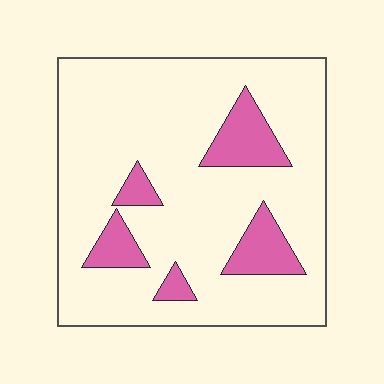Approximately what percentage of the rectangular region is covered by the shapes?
Approximately 15%.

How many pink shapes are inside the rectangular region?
5.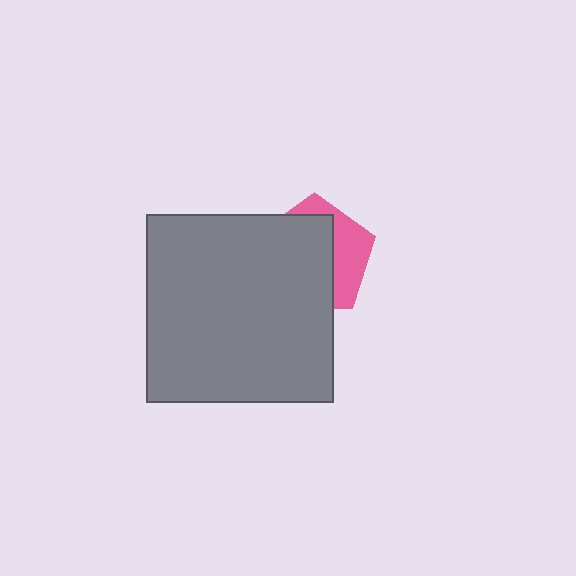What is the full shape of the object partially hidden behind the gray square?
The partially hidden object is a pink pentagon.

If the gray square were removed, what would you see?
You would see the complete pink pentagon.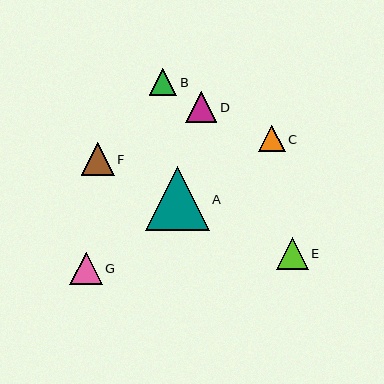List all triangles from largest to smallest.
From largest to smallest: A, F, E, G, D, B, C.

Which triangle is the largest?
Triangle A is the largest with a size of approximately 63 pixels.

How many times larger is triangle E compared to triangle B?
Triangle E is approximately 1.2 times the size of triangle B.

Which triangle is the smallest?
Triangle C is the smallest with a size of approximately 26 pixels.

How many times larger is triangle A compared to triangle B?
Triangle A is approximately 2.3 times the size of triangle B.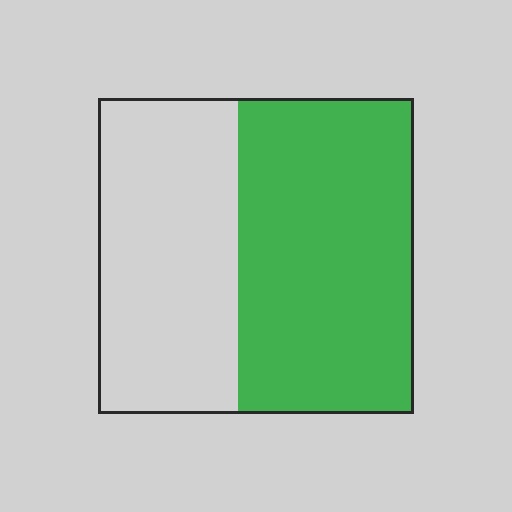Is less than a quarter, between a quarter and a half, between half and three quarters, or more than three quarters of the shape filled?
Between half and three quarters.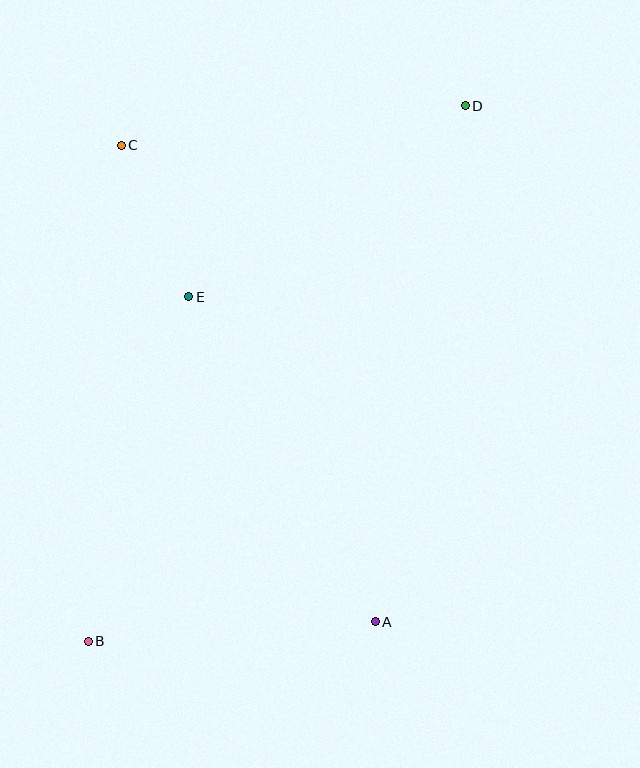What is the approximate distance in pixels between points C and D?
The distance between C and D is approximately 346 pixels.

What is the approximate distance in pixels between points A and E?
The distance between A and E is approximately 375 pixels.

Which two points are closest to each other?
Points C and E are closest to each other.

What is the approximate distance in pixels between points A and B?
The distance between A and B is approximately 288 pixels.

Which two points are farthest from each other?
Points B and D are farthest from each other.